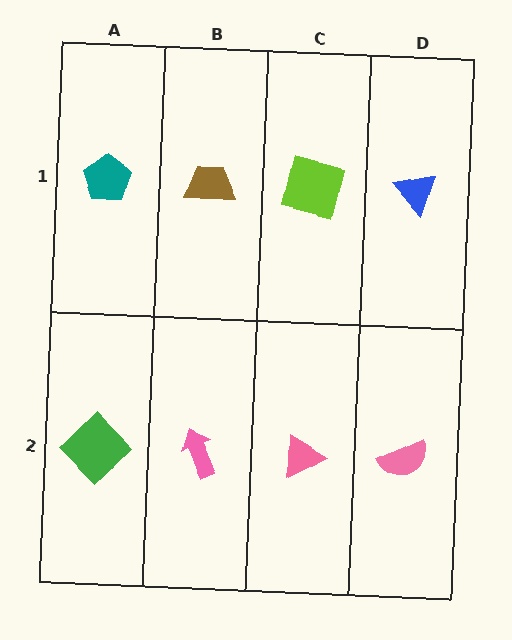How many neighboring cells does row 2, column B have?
3.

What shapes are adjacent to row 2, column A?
A teal pentagon (row 1, column A), a pink arrow (row 2, column B).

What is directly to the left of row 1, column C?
A brown trapezoid.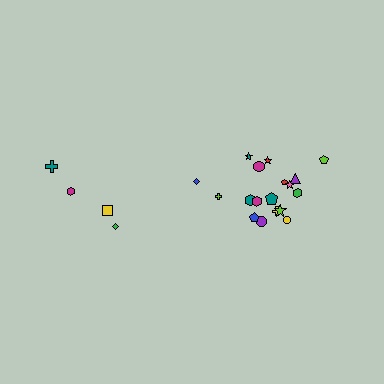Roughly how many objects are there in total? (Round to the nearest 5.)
Roughly 20 objects in total.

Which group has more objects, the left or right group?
The right group.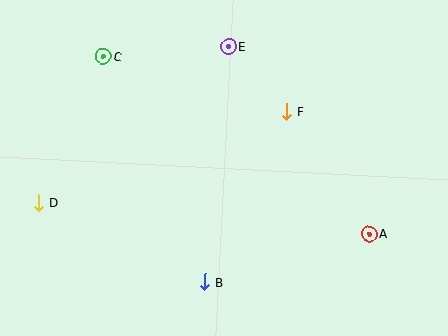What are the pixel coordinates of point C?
Point C is at (103, 56).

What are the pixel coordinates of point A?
Point A is at (369, 234).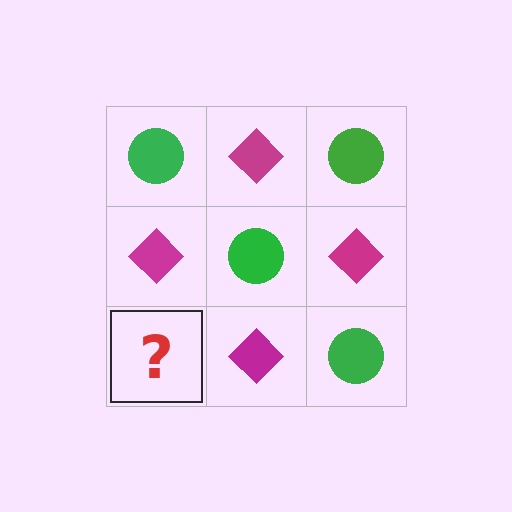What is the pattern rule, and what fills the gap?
The rule is that it alternates green circle and magenta diamond in a checkerboard pattern. The gap should be filled with a green circle.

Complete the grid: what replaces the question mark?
The question mark should be replaced with a green circle.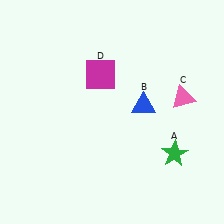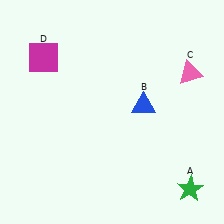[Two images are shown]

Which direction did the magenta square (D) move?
The magenta square (D) moved left.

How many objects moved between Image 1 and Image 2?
3 objects moved between the two images.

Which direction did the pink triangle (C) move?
The pink triangle (C) moved up.